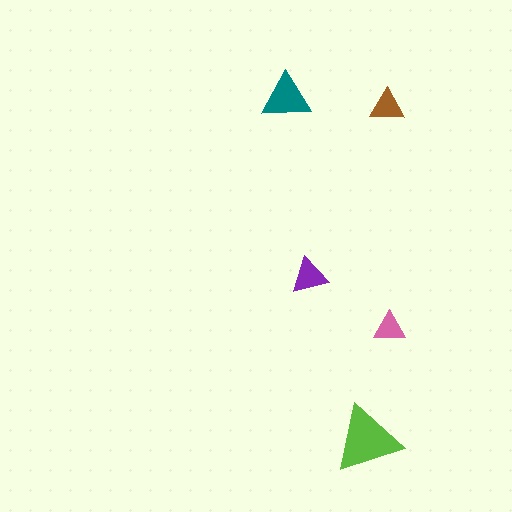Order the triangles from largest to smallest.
the lime one, the teal one, the purple one, the brown one, the pink one.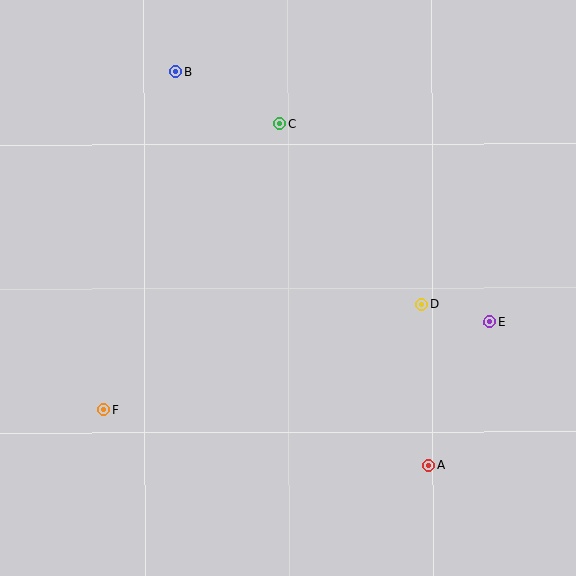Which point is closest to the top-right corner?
Point C is closest to the top-right corner.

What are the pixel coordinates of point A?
Point A is at (429, 465).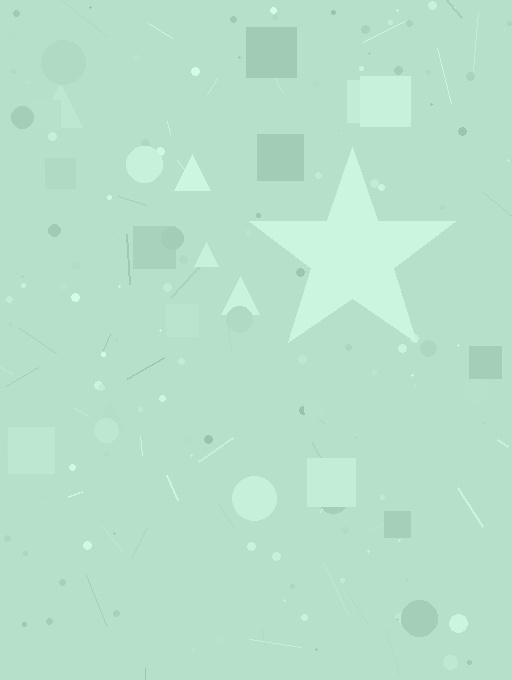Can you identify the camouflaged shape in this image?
The camouflaged shape is a star.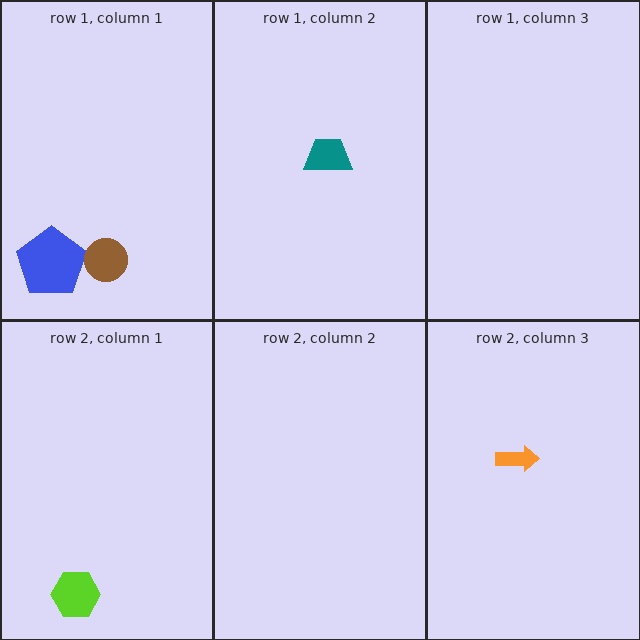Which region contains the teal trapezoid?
The row 1, column 2 region.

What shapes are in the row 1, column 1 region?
The blue pentagon, the brown circle.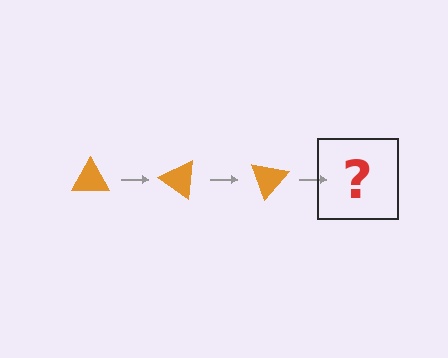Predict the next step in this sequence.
The next step is an orange triangle rotated 105 degrees.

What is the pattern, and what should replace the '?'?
The pattern is that the triangle rotates 35 degrees each step. The '?' should be an orange triangle rotated 105 degrees.